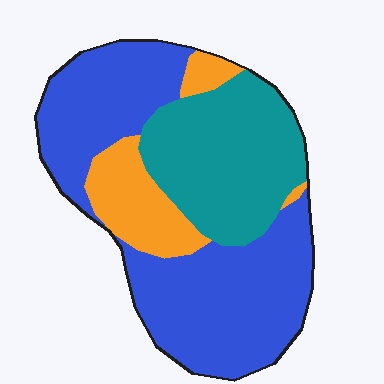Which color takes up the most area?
Blue, at roughly 55%.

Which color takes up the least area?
Orange, at roughly 15%.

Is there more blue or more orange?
Blue.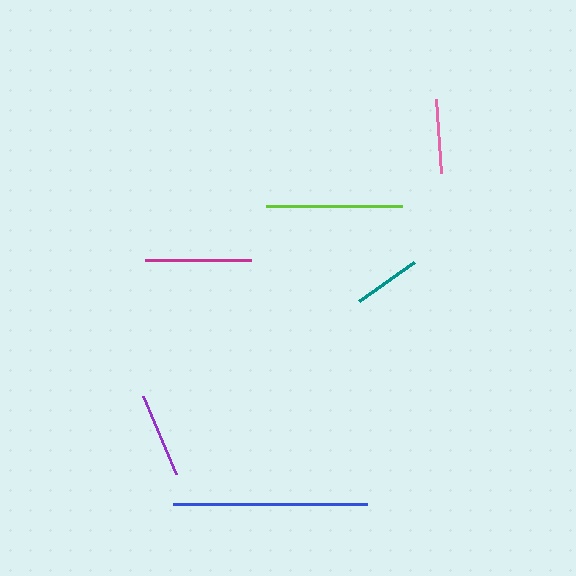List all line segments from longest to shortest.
From longest to shortest: blue, lime, magenta, purple, pink, teal.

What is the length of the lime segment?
The lime segment is approximately 136 pixels long.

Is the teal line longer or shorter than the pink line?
The pink line is longer than the teal line.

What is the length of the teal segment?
The teal segment is approximately 67 pixels long.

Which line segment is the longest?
The blue line is the longest at approximately 193 pixels.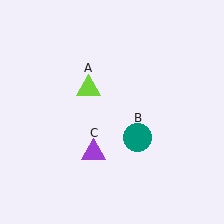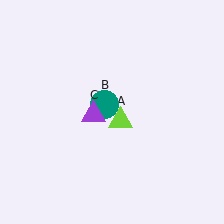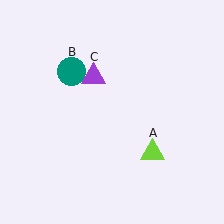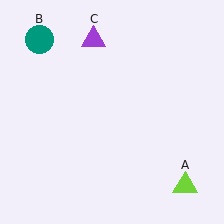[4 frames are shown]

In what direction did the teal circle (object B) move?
The teal circle (object B) moved up and to the left.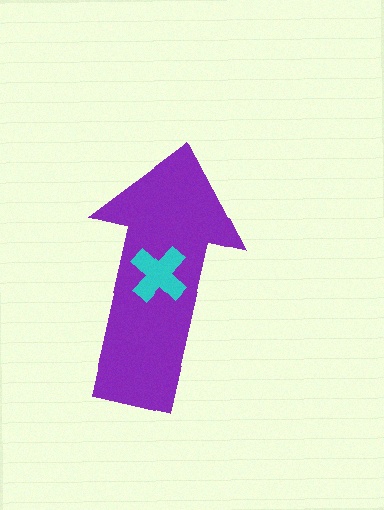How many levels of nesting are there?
2.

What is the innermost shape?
The cyan cross.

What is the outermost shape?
The purple arrow.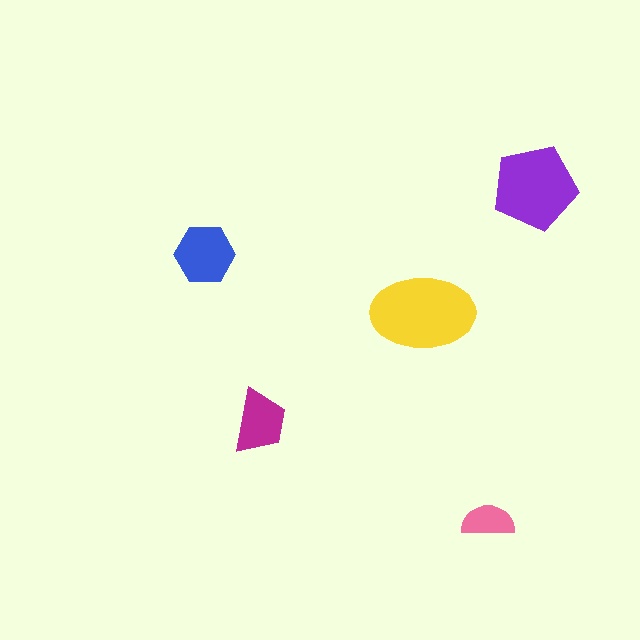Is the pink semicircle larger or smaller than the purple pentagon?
Smaller.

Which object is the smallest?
The pink semicircle.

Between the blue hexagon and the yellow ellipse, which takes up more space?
The yellow ellipse.